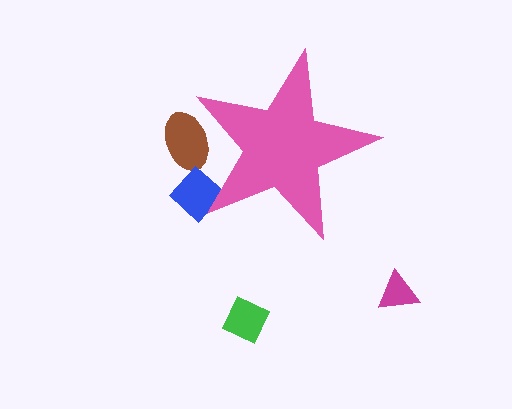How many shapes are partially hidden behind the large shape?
2 shapes are partially hidden.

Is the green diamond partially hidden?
No, the green diamond is fully visible.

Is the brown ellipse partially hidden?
Yes, the brown ellipse is partially hidden behind the pink star.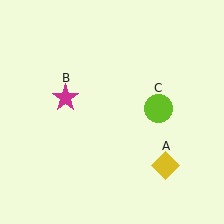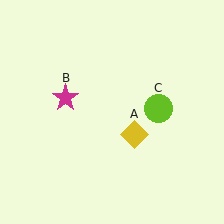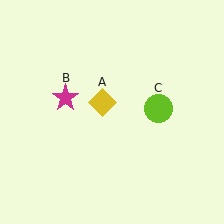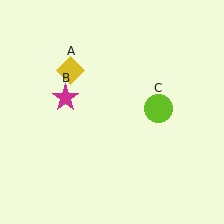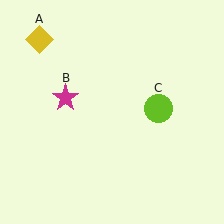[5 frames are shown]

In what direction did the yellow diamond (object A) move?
The yellow diamond (object A) moved up and to the left.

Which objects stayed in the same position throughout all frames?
Magenta star (object B) and lime circle (object C) remained stationary.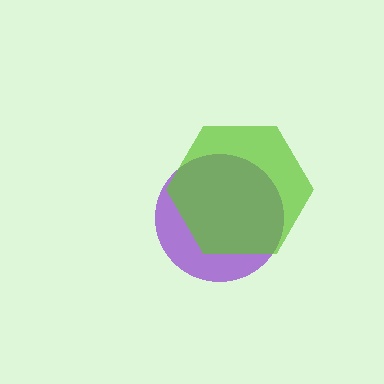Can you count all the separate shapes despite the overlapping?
Yes, there are 2 separate shapes.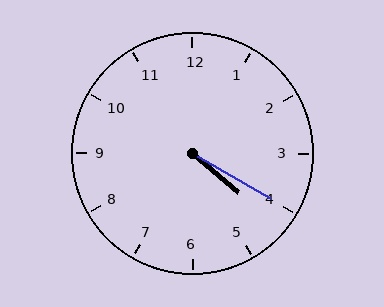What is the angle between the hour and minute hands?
Approximately 10 degrees.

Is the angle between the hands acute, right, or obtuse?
It is acute.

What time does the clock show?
4:20.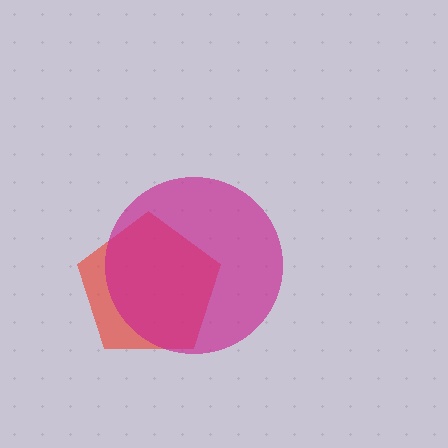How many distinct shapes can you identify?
There are 2 distinct shapes: a red pentagon, a magenta circle.